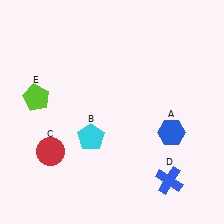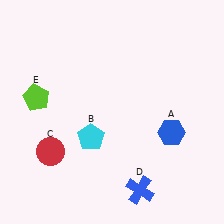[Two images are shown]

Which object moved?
The blue cross (D) moved left.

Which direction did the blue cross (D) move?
The blue cross (D) moved left.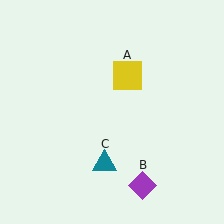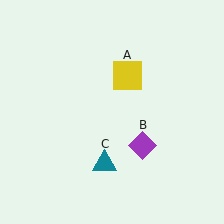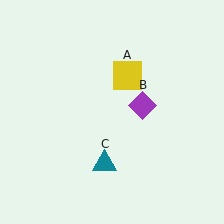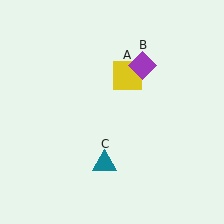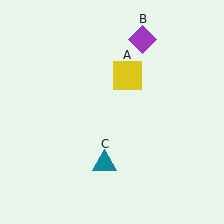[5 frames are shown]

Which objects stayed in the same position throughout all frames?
Yellow square (object A) and teal triangle (object C) remained stationary.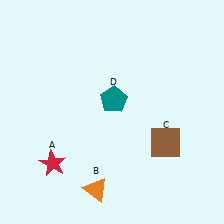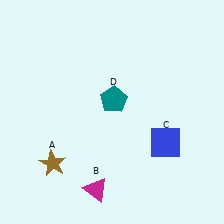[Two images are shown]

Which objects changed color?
A changed from red to brown. B changed from orange to magenta. C changed from brown to blue.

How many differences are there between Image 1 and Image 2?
There are 3 differences between the two images.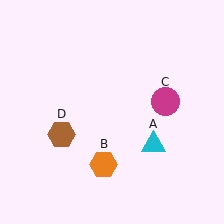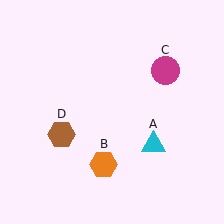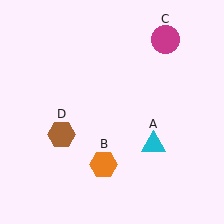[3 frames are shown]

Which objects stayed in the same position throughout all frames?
Cyan triangle (object A) and orange hexagon (object B) and brown hexagon (object D) remained stationary.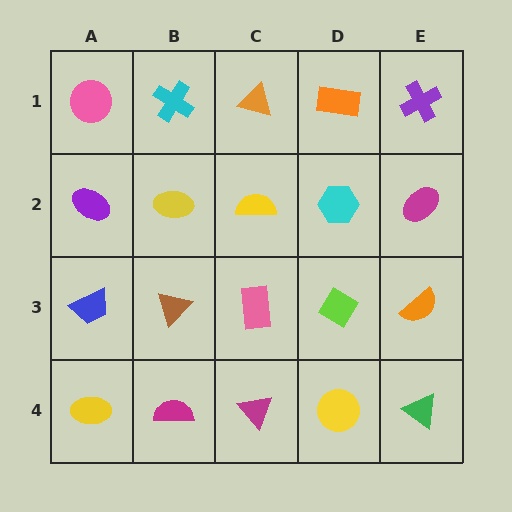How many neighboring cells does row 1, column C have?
3.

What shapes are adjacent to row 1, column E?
A magenta ellipse (row 2, column E), an orange rectangle (row 1, column D).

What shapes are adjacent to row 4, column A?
A blue trapezoid (row 3, column A), a magenta semicircle (row 4, column B).